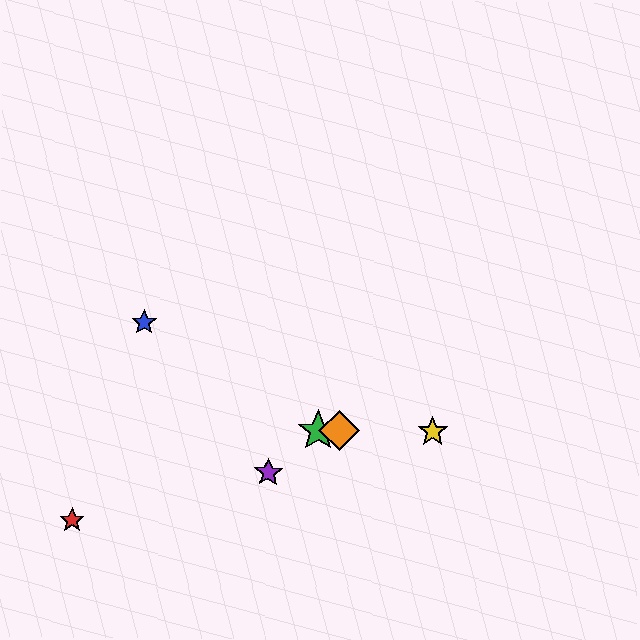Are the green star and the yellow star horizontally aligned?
Yes, both are at y≈431.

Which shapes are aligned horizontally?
The green star, the yellow star, the orange diamond are aligned horizontally.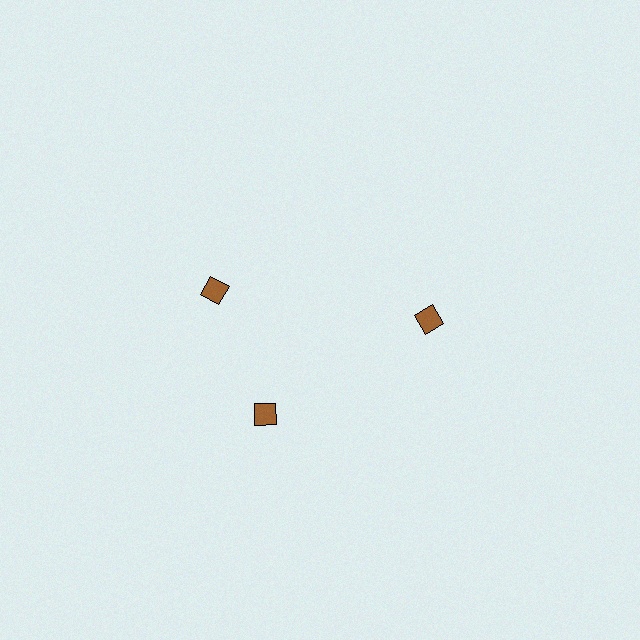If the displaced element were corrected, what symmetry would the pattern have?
It would have 3-fold rotational symmetry — the pattern would map onto itself every 120 degrees.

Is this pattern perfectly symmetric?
No. The 3 brown diamonds are arranged in a ring, but one element near the 11 o'clock position is rotated out of alignment along the ring, breaking the 3-fold rotational symmetry.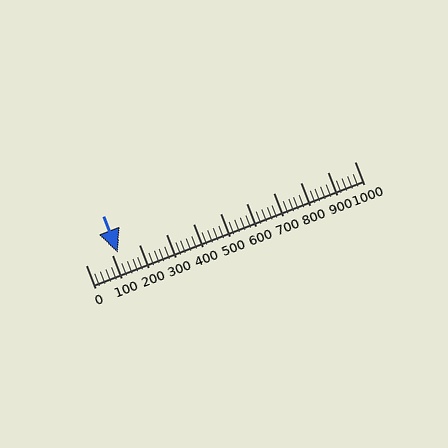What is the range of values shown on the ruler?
The ruler shows values from 0 to 1000.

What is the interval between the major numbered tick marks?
The major tick marks are spaced 100 units apart.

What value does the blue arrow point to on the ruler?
The blue arrow points to approximately 120.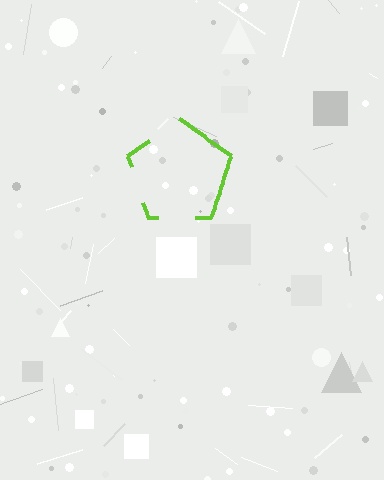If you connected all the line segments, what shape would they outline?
They would outline a pentagon.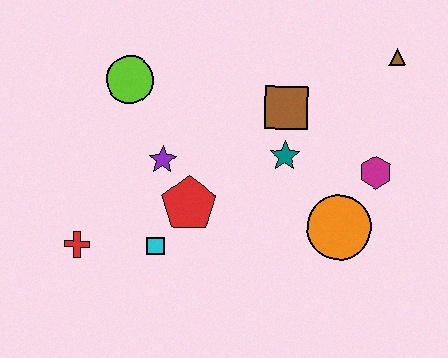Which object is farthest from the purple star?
The brown triangle is farthest from the purple star.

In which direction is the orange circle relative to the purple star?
The orange circle is to the right of the purple star.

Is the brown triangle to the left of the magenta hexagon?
No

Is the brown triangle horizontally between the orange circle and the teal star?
No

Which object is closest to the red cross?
The cyan square is closest to the red cross.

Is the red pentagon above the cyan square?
Yes